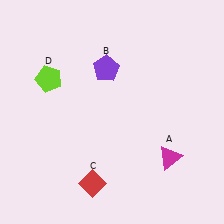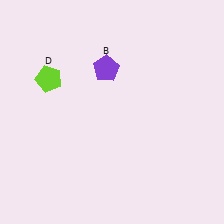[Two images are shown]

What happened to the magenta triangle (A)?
The magenta triangle (A) was removed in Image 2. It was in the bottom-right area of Image 1.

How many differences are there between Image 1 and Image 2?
There are 2 differences between the two images.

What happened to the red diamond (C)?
The red diamond (C) was removed in Image 2. It was in the bottom-left area of Image 1.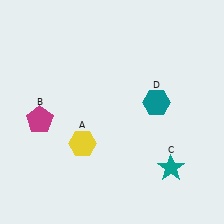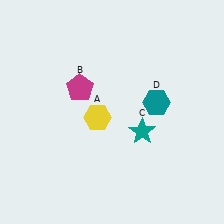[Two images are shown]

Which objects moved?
The objects that moved are: the yellow hexagon (A), the magenta pentagon (B), the teal star (C).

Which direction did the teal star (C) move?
The teal star (C) moved up.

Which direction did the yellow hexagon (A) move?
The yellow hexagon (A) moved up.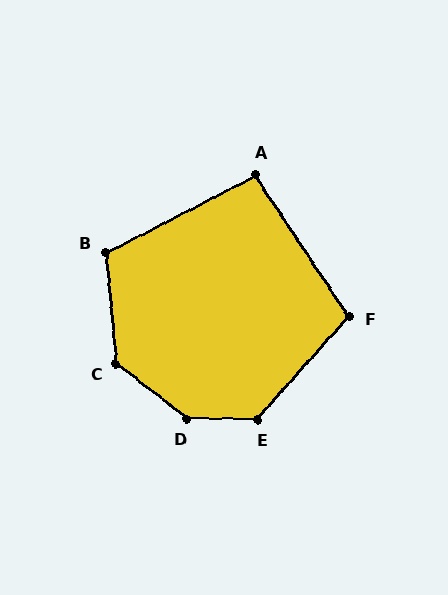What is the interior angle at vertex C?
Approximately 133 degrees (obtuse).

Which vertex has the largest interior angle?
D, at approximately 143 degrees.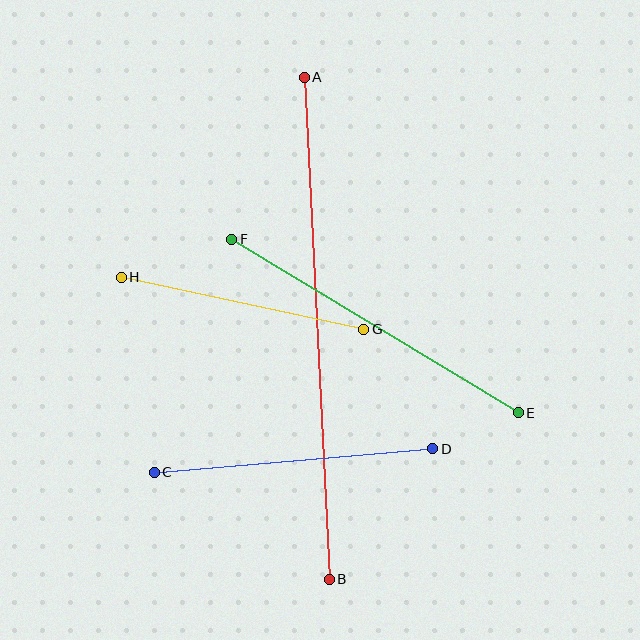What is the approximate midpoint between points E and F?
The midpoint is at approximately (375, 326) pixels.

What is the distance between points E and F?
The distance is approximately 335 pixels.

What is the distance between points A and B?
The distance is approximately 502 pixels.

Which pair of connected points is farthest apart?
Points A and B are farthest apart.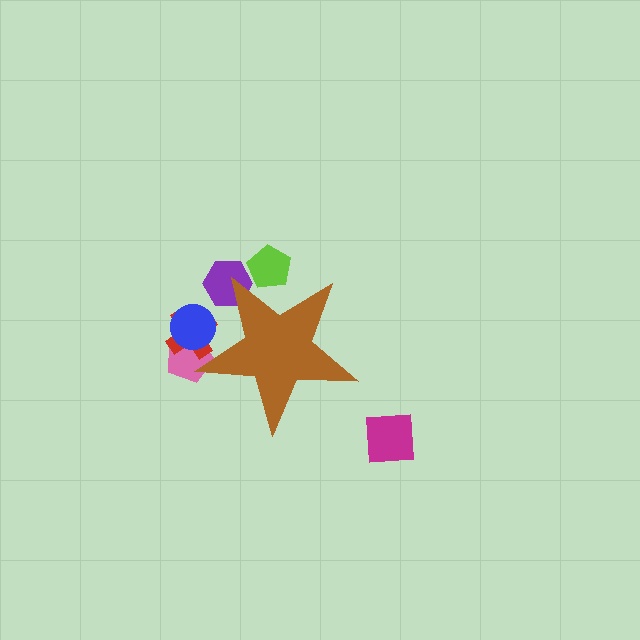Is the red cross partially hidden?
Yes, the red cross is partially hidden behind the brown star.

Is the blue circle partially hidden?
Yes, the blue circle is partially hidden behind the brown star.